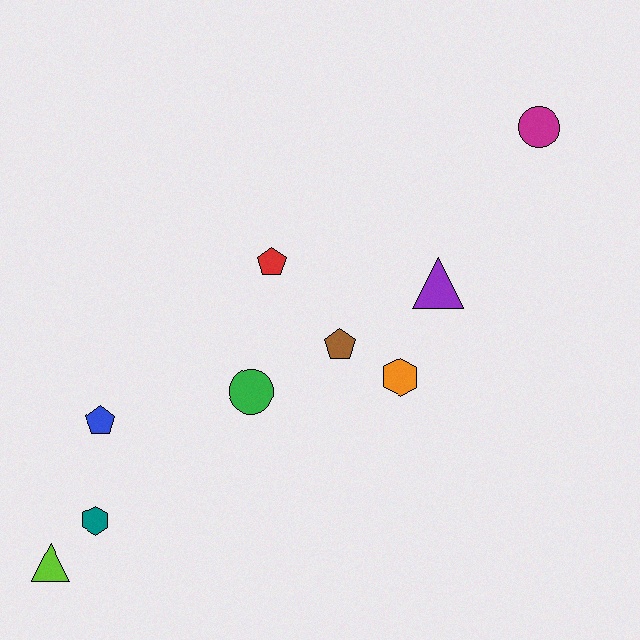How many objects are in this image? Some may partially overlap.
There are 9 objects.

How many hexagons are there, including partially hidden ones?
There are 2 hexagons.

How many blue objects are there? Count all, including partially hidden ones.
There is 1 blue object.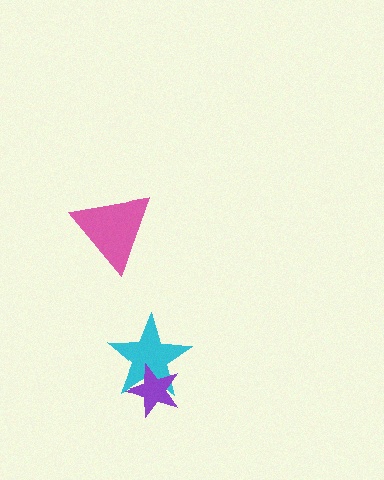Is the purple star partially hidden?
No, no other shape covers it.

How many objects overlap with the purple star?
1 object overlaps with the purple star.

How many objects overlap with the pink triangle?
0 objects overlap with the pink triangle.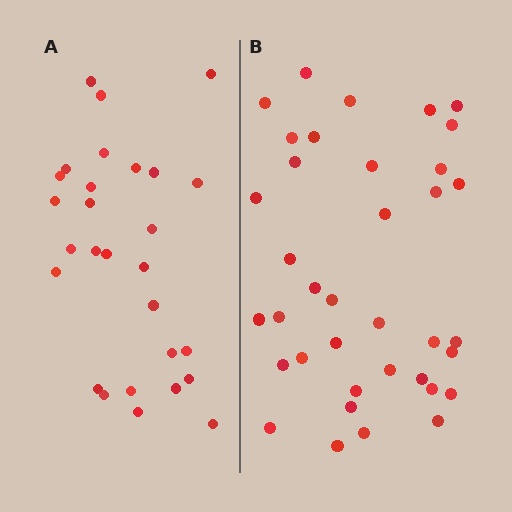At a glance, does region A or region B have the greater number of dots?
Region B (the right region) has more dots.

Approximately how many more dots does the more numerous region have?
Region B has roughly 8 or so more dots than region A.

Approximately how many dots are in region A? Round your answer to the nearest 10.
About 30 dots. (The exact count is 28, which rounds to 30.)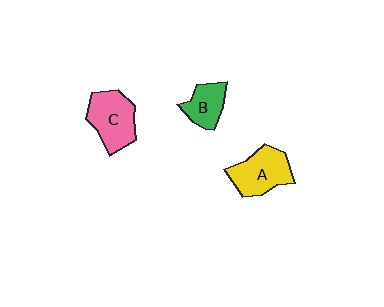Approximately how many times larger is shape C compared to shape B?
Approximately 1.6 times.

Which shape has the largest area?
Shape C (pink).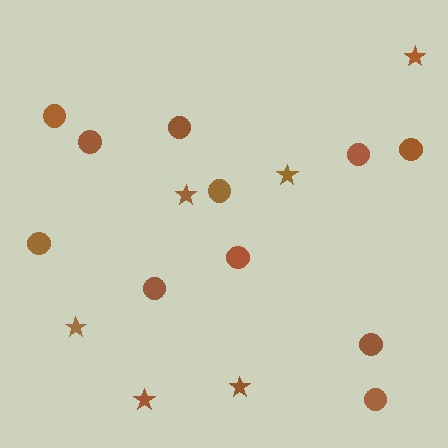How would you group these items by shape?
There are 2 groups: one group of stars (6) and one group of circles (11).